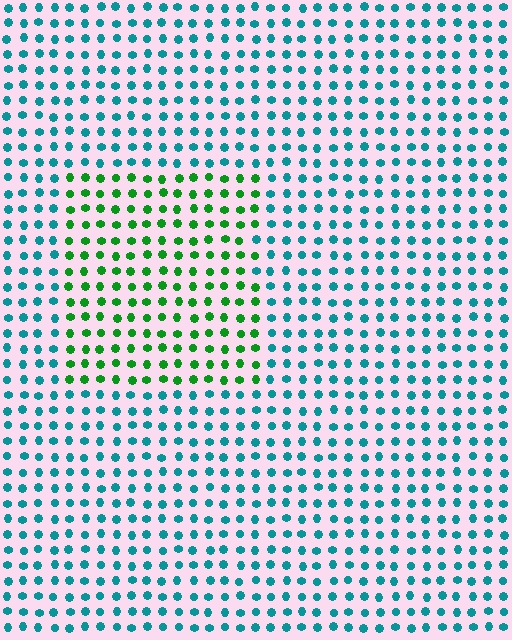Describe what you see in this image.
The image is filled with small teal elements in a uniform arrangement. A rectangle-shaped region is visible where the elements are tinted to a slightly different hue, forming a subtle color boundary.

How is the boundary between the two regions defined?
The boundary is defined purely by a slight shift in hue (about 54 degrees). Spacing, size, and orientation are identical on both sides.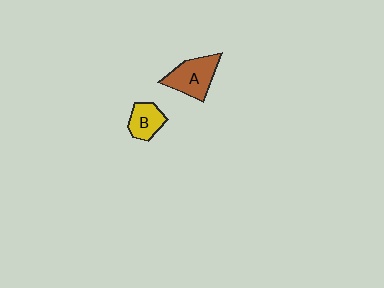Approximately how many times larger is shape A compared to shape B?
Approximately 1.5 times.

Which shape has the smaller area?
Shape B (yellow).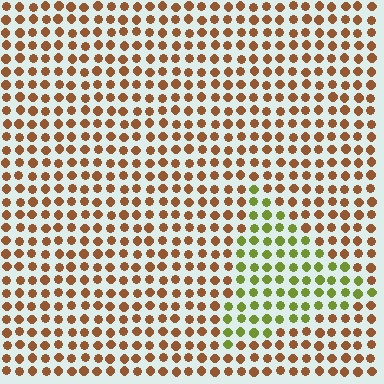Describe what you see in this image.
The image is filled with small brown elements in a uniform arrangement. A triangle-shaped region is visible where the elements are tinted to a slightly different hue, forming a subtle color boundary.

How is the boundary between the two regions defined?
The boundary is defined purely by a slight shift in hue (about 58 degrees). Spacing, size, and orientation are identical on both sides.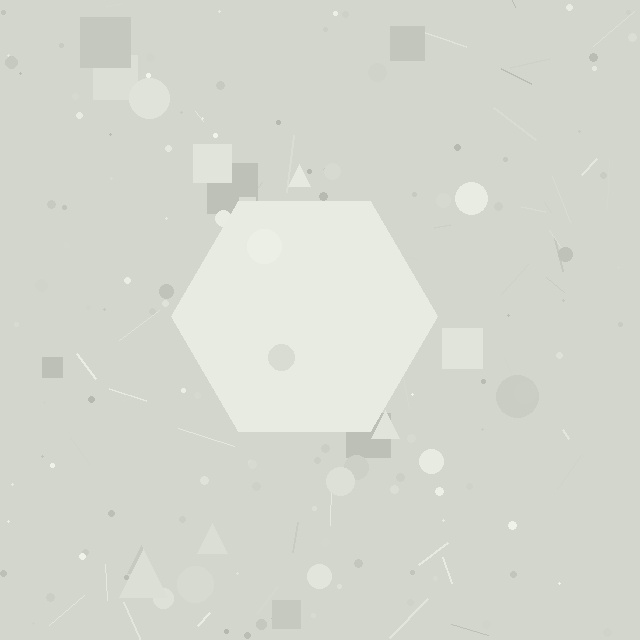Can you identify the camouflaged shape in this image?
The camouflaged shape is a hexagon.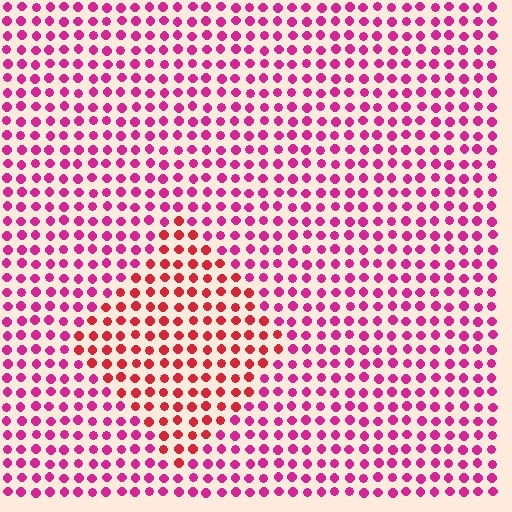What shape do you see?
I see a diamond.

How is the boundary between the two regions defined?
The boundary is defined purely by a slight shift in hue (about 33 degrees). Spacing, size, and orientation are identical on both sides.